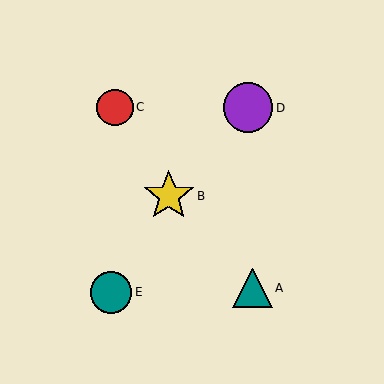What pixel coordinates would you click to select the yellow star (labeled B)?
Click at (169, 196) to select the yellow star B.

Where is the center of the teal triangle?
The center of the teal triangle is at (253, 288).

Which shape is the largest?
The yellow star (labeled B) is the largest.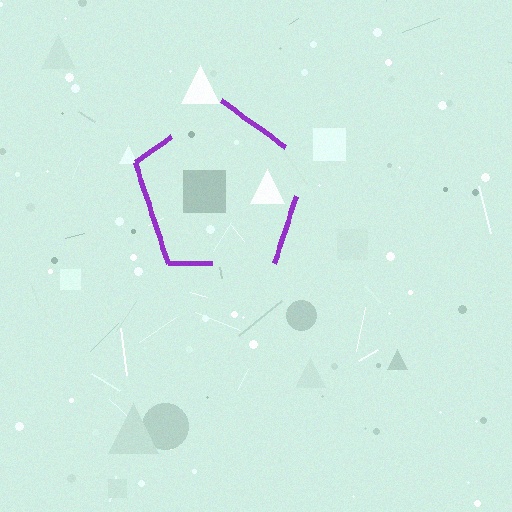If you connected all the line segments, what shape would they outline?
They would outline a pentagon.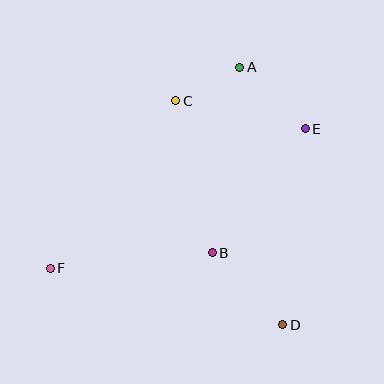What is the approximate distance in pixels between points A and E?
The distance between A and E is approximately 90 pixels.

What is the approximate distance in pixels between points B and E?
The distance between B and E is approximately 155 pixels.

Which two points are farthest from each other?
Points E and F are farthest from each other.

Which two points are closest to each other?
Points A and C are closest to each other.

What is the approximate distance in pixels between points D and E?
The distance between D and E is approximately 197 pixels.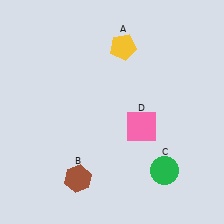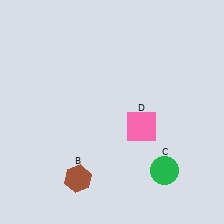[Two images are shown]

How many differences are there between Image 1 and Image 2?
There is 1 difference between the two images.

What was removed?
The yellow pentagon (A) was removed in Image 2.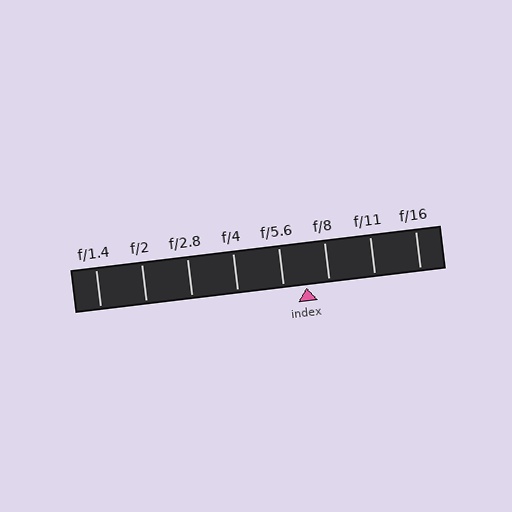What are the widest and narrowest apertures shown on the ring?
The widest aperture shown is f/1.4 and the narrowest is f/16.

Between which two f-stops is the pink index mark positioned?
The index mark is between f/5.6 and f/8.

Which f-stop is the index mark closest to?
The index mark is closest to f/8.